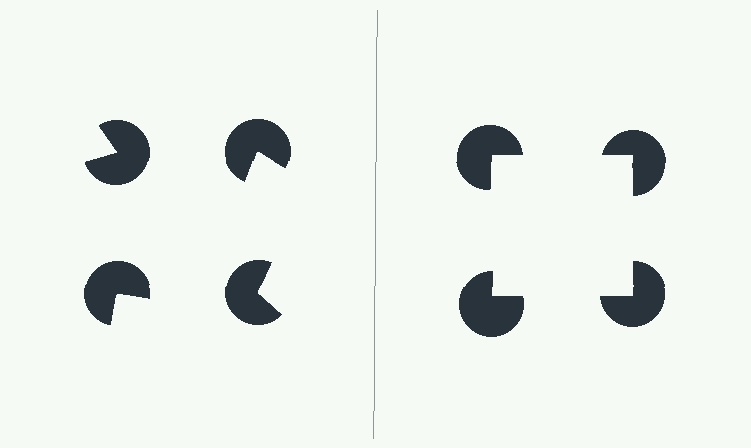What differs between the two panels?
The pac-man discs are positioned identically on both sides; only the wedge orientations differ. On the right they align to a square; on the left they are misaligned.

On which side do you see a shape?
An illusory square appears on the right side. On the left side the wedge cuts are rotated, so no coherent shape forms.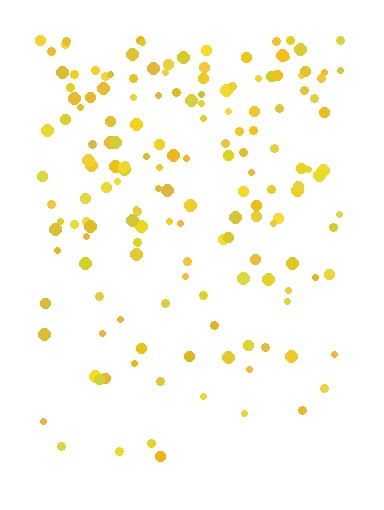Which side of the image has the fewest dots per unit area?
The bottom.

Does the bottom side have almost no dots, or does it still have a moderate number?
Still a moderate number, just noticeably fewer than the top.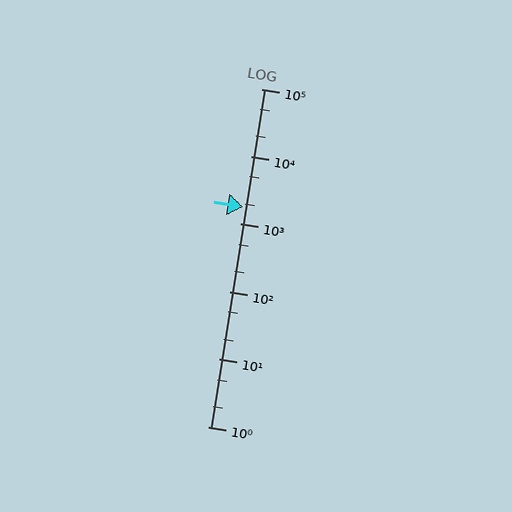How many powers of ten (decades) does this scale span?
The scale spans 5 decades, from 1 to 100000.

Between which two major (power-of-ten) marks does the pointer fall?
The pointer is between 1000 and 10000.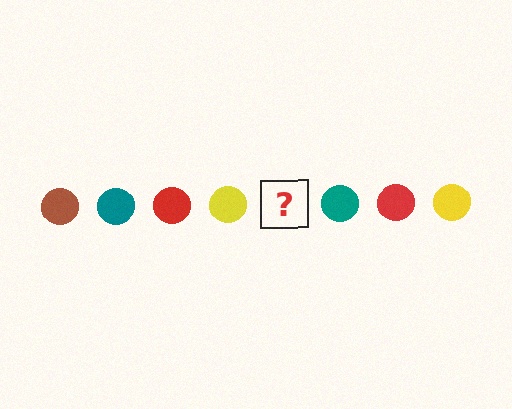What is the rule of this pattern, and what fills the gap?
The rule is that the pattern cycles through brown, teal, red, yellow circles. The gap should be filled with a brown circle.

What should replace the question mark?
The question mark should be replaced with a brown circle.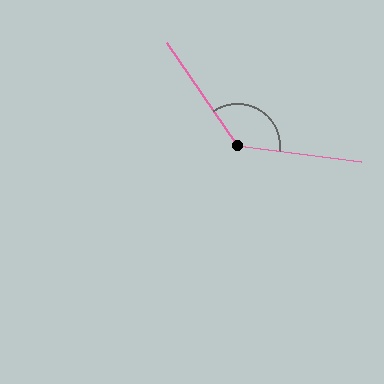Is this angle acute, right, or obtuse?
It is obtuse.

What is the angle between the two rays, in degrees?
Approximately 132 degrees.